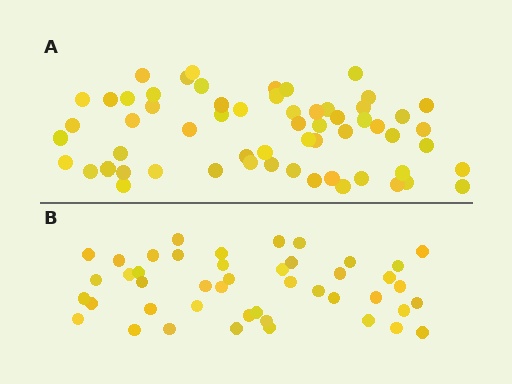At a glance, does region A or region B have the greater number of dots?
Region A (the top region) has more dots.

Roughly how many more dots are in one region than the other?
Region A has approximately 15 more dots than region B.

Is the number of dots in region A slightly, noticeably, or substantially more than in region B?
Region A has noticeably more, but not dramatically so. The ratio is roughly 1.3 to 1.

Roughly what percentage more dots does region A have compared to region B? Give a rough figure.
About 35% more.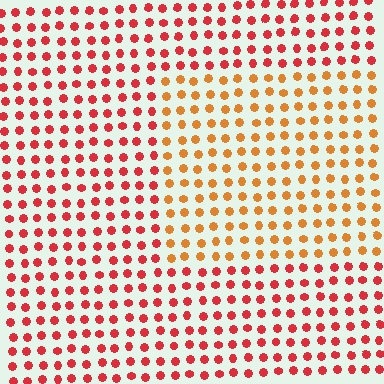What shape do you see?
I see a rectangle.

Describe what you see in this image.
The image is filled with small red elements in a uniform arrangement. A rectangle-shaped region is visible where the elements are tinted to a slightly different hue, forming a subtle color boundary.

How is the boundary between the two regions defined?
The boundary is defined purely by a slight shift in hue (about 34 degrees). Spacing, size, and orientation are identical on both sides.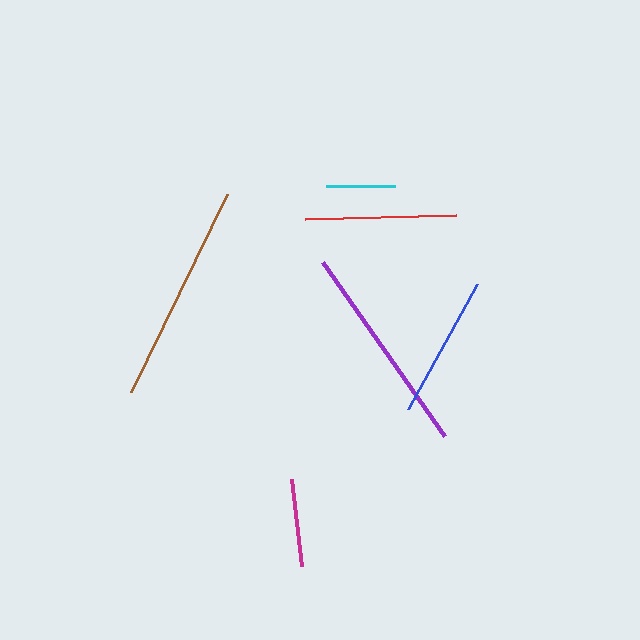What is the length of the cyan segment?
The cyan segment is approximately 69 pixels long.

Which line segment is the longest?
The brown line is the longest at approximately 220 pixels.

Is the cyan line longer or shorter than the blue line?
The blue line is longer than the cyan line.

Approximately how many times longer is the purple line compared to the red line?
The purple line is approximately 1.4 times the length of the red line.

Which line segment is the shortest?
The cyan line is the shortest at approximately 69 pixels.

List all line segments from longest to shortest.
From longest to shortest: brown, purple, red, blue, magenta, cyan.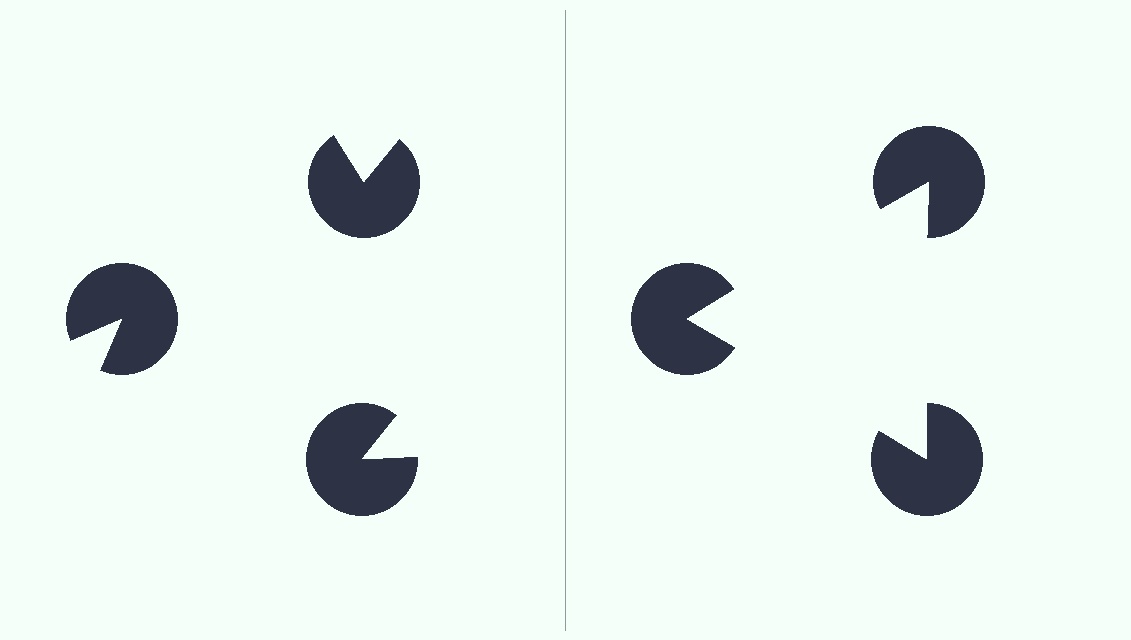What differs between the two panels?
The pac-man discs are positioned identically on both sides; only the wedge orientations differ. On the right they align to a triangle; on the left they are misaligned.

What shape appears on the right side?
An illusory triangle.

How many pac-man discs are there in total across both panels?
6 — 3 on each side.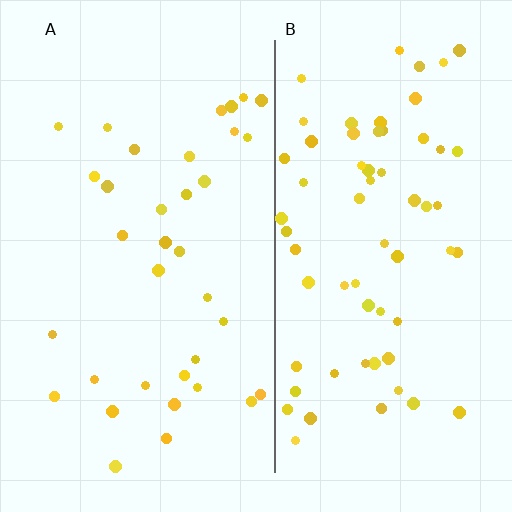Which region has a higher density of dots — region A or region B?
B (the right).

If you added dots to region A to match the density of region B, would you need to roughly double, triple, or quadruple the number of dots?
Approximately double.